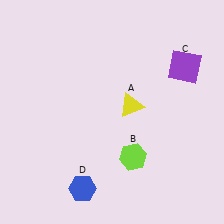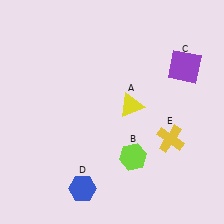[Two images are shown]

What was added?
A yellow cross (E) was added in Image 2.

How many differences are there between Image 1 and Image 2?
There is 1 difference between the two images.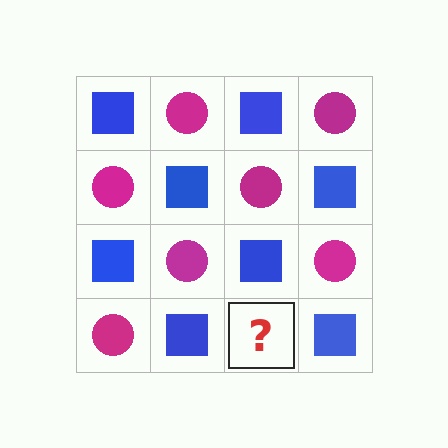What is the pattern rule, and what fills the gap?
The rule is that it alternates blue square and magenta circle in a checkerboard pattern. The gap should be filled with a magenta circle.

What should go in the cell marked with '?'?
The missing cell should contain a magenta circle.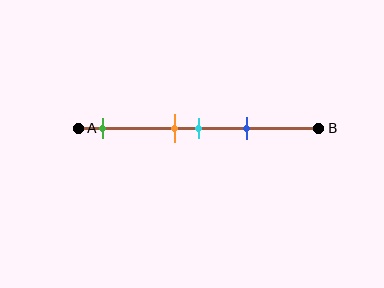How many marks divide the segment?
There are 4 marks dividing the segment.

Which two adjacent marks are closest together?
The orange and cyan marks are the closest adjacent pair.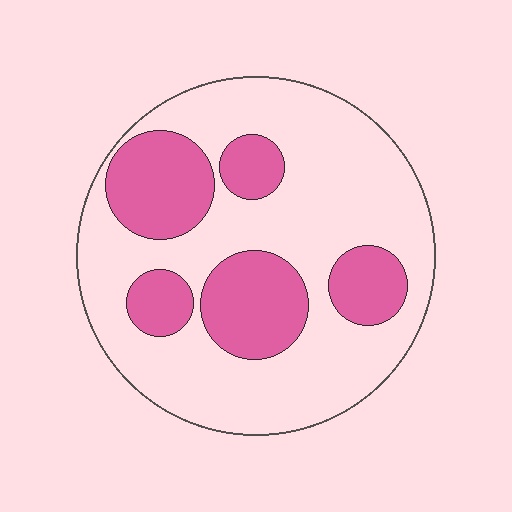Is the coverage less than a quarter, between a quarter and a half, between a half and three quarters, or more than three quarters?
Between a quarter and a half.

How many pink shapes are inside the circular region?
5.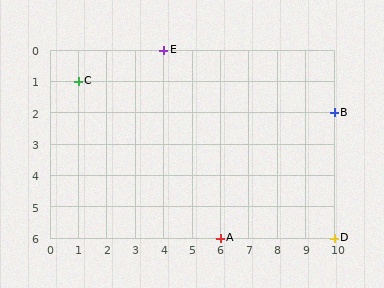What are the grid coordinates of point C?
Point C is at grid coordinates (1, 1).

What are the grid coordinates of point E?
Point E is at grid coordinates (4, 0).